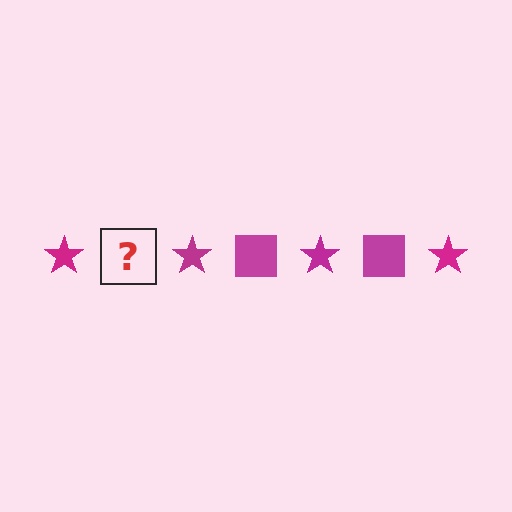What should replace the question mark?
The question mark should be replaced with a magenta square.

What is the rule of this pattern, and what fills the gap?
The rule is that the pattern cycles through star, square shapes in magenta. The gap should be filled with a magenta square.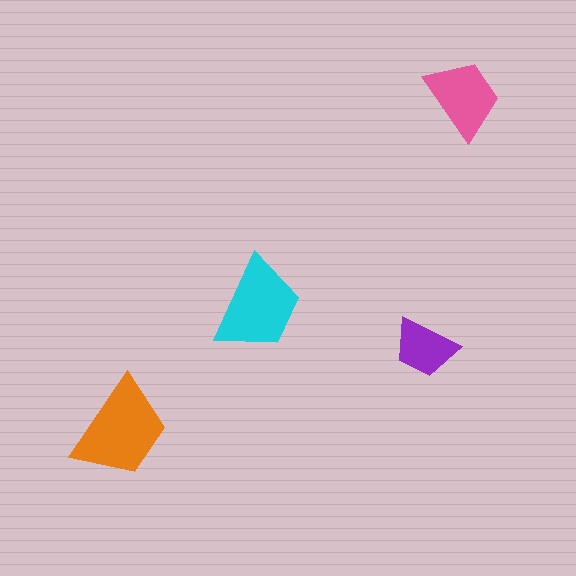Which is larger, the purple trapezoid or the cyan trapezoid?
The cyan one.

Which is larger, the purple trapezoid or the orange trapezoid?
The orange one.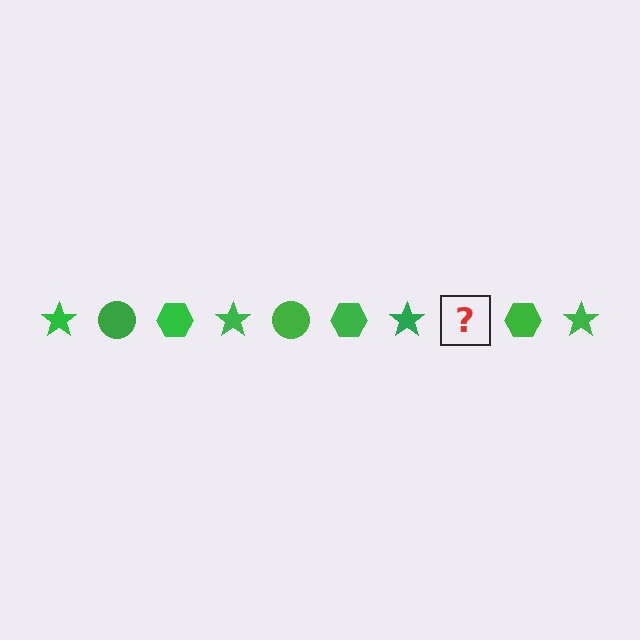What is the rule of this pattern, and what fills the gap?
The rule is that the pattern cycles through star, circle, hexagon shapes in green. The gap should be filled with a green circle.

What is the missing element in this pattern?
The missing element is a green circle.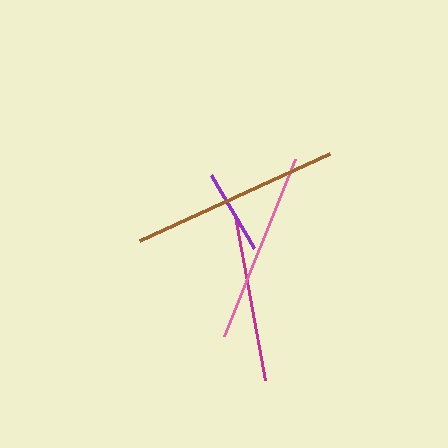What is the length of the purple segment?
The purple segment is approximately 85 pixels long.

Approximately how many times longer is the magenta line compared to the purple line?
The magenta line is approximately 2.0 times the length of the purple line.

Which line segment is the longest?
The brown line is the longest at approximately 209 pixels.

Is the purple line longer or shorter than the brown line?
The brown line is longer than the purple line.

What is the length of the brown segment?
The brown segment is approximately 209 pixels long.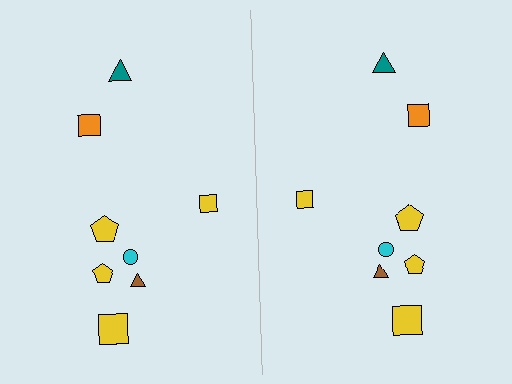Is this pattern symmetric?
Yes, this pattern has bilateral (reflection) symmetry.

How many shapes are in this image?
There are 16 shapes in this image.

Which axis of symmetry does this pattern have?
The pattern has a vertical axis of symmetry running through the center of the image.